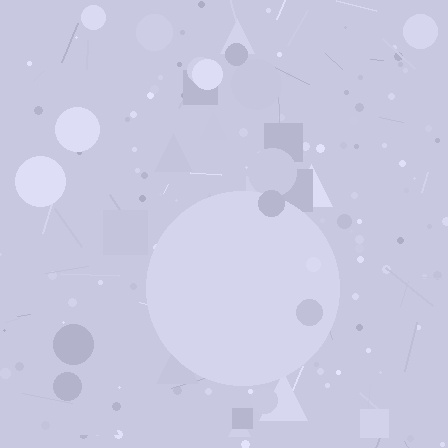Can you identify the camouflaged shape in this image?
The camouflaged shape is a circle.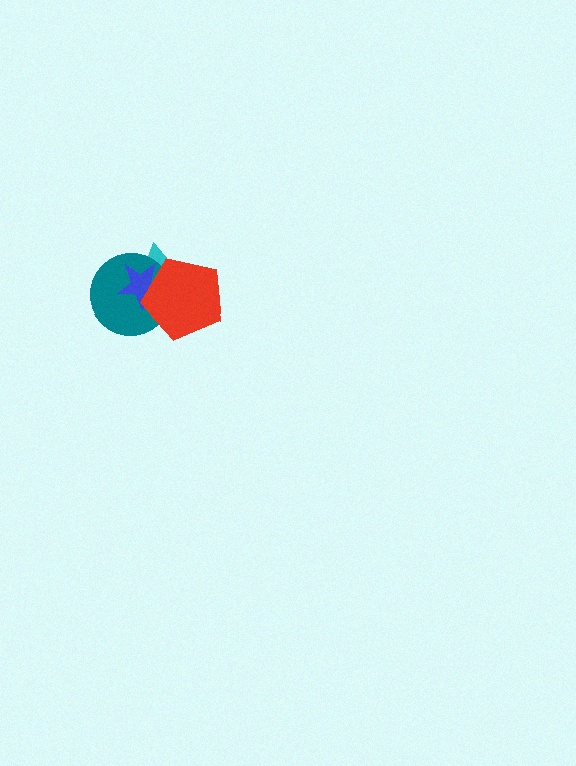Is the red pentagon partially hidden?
No, no other shape covers it.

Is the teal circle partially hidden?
Yes, it is partially covered by another shape.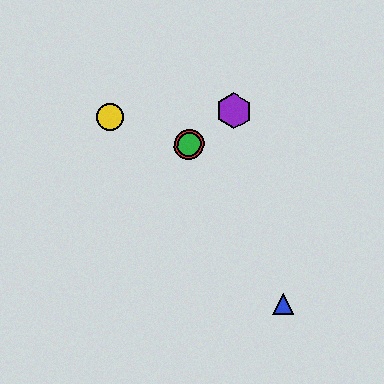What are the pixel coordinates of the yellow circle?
The yellow circle is at (110, 117).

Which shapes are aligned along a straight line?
The red circle, the blue triangle, the green circle are aligned along a straight line.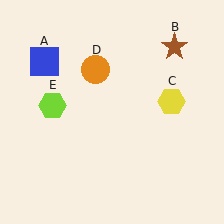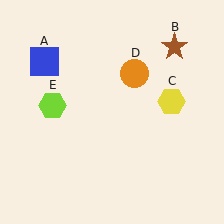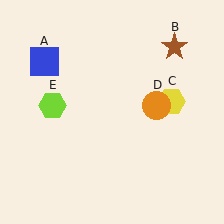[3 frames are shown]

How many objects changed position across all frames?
1 object changed position: orange circle (object D).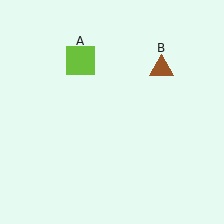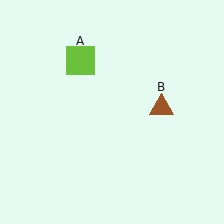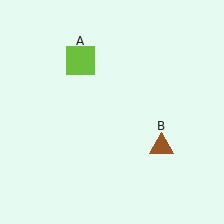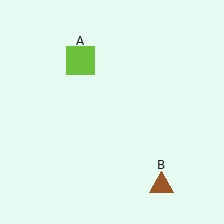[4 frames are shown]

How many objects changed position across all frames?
1 object changed position: brown triangle (object B).